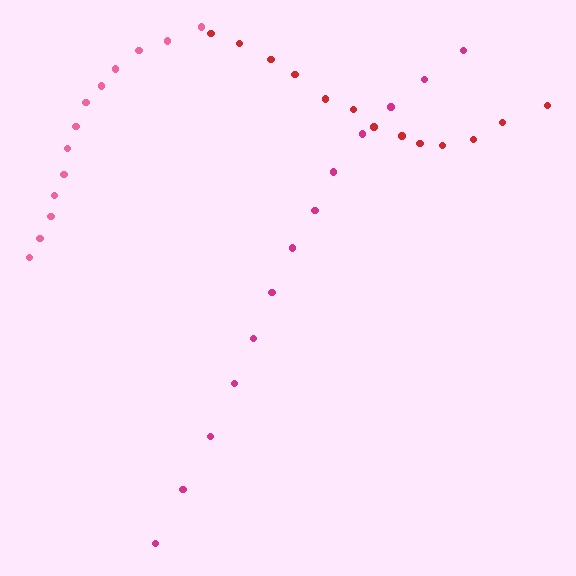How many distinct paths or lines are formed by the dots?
There are 3 distinct paths.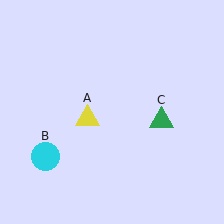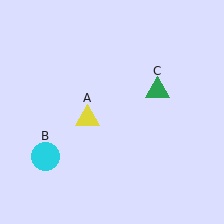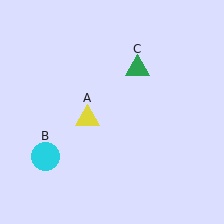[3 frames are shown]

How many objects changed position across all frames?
1 object changed position: green triangle (object C).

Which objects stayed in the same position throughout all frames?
Yellow triangle (object A) and cyan circle (object B) remained stationary.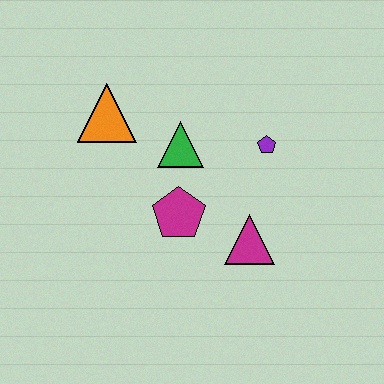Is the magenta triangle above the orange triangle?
No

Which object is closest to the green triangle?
The magenta pentagon is closest to the green triangle.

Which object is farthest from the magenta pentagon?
The orange triangle is farthest from the magenta pentagon.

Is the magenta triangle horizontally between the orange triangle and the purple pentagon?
Yes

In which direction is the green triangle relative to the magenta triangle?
The green triangle is above the magenta triangle.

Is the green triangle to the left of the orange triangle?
No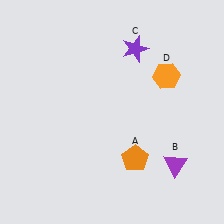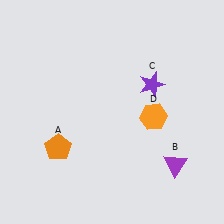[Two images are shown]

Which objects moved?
The objects that moved are: the orange pentagon (A), the purple star (C), the orange hexagon (D).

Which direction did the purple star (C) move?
The purple star (C) moved down.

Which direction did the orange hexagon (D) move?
The orange hexagon (D) moved down.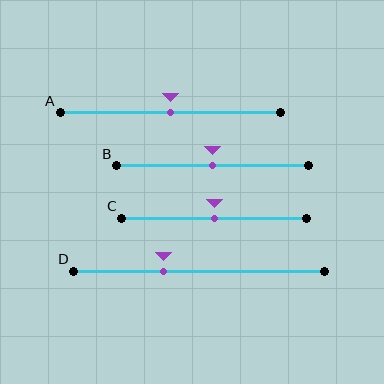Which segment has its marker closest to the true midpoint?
Segment A has its marker closest to the true midpoint.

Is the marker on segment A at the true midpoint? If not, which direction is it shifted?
Yes, the marker on segment A is at the true midpoint.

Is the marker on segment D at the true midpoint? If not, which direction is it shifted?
No, the marker on segment D is shifted to the left by about 14% of the segment length.